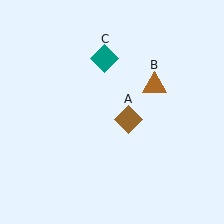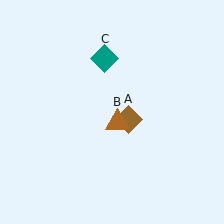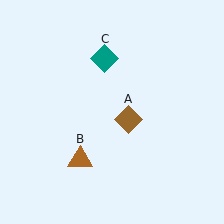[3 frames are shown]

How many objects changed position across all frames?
1 object changed position: brown triangle (object B).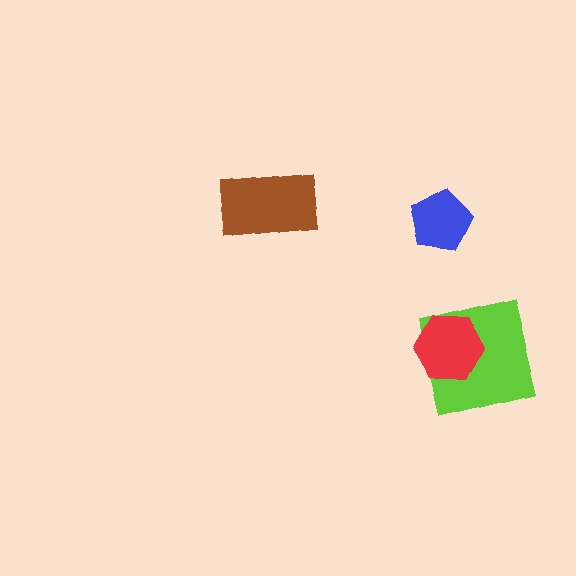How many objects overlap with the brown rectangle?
0 objects overlap with the brown rectangle.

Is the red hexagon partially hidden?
No, no other shape covers it.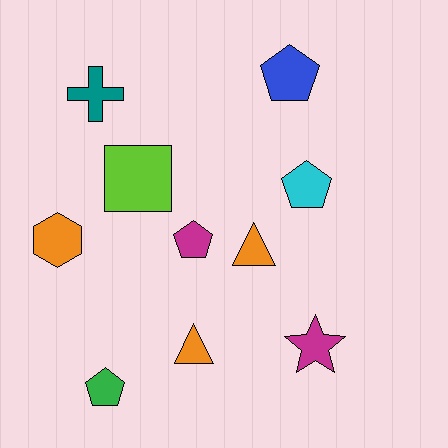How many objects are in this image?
There are 10 objects.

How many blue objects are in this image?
There is 1 blue object.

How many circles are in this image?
There are no circles.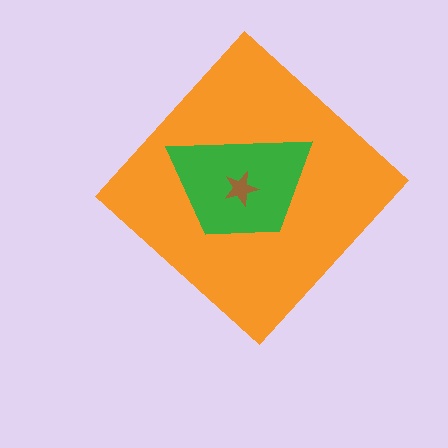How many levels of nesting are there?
3.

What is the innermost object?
The brown star.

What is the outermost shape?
The orange diamond.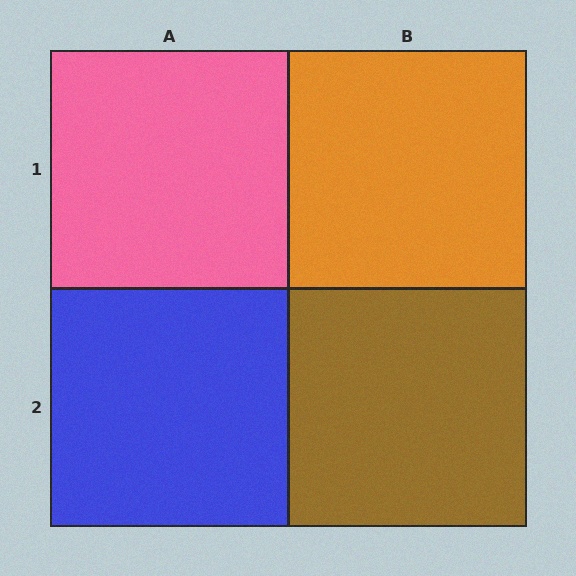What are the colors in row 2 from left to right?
Blue, brown.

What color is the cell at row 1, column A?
Pink.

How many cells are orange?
1 cell is orange.